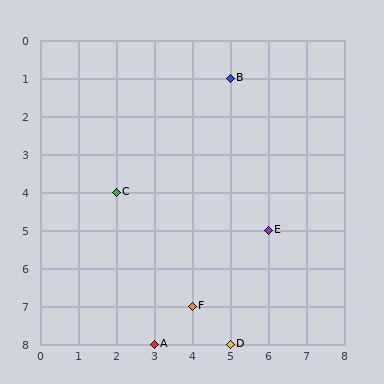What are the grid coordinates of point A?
Point A is at grid coordinates (3, 8).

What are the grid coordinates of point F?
Point F is at grid coordinates (4, 7).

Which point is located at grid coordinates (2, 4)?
Point C is at (2, 4).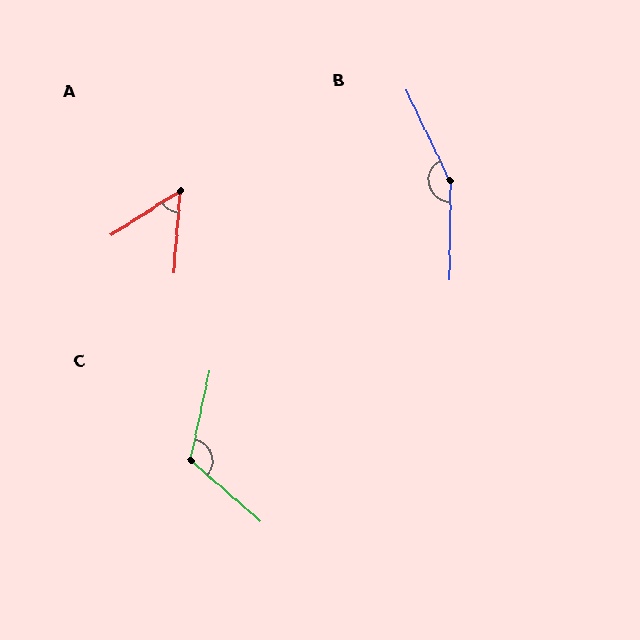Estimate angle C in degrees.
Approximately 119 degrees.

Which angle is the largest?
B, at approximately 154 degrees.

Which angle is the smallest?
A, at approximately 53 degrees.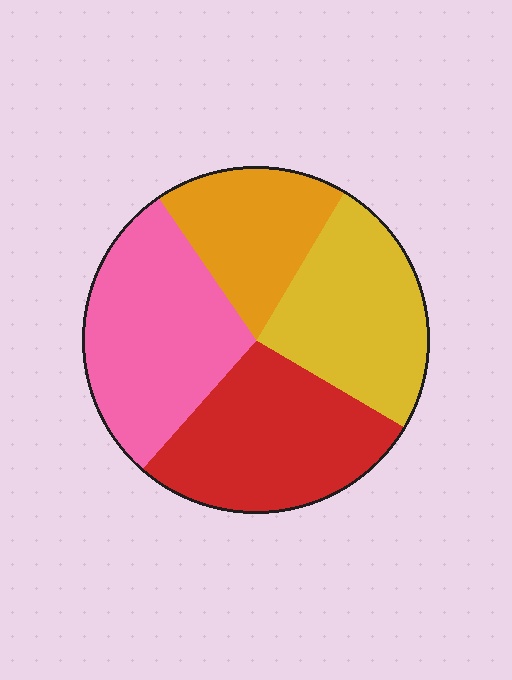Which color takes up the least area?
Orange, at roughly 20%.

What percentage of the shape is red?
Red takes up between a quarter and a half of the shape.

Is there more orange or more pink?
Pink.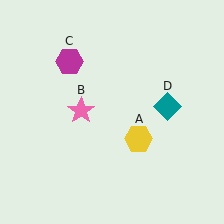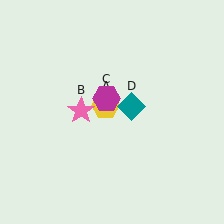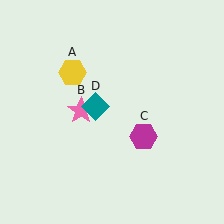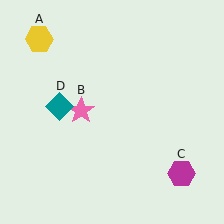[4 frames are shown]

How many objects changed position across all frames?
3 objects changed position: yellow hexagon (object A), magenta hexagon (object C), teal diamond (object D).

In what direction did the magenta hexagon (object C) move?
The magenta hexagon (object C) moved down and to the right.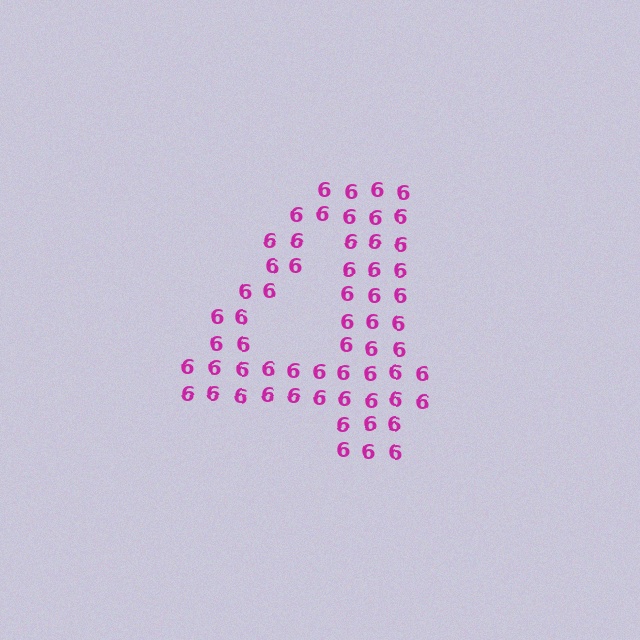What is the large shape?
The large shape is the digit 4.